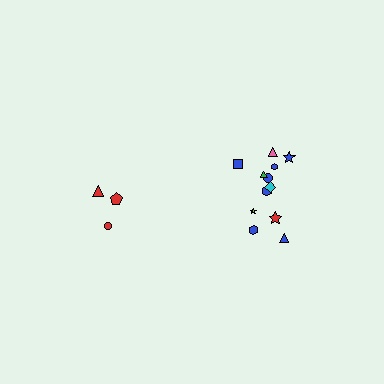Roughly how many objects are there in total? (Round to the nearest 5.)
Roughly 15 objects in total.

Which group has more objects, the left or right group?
The right group.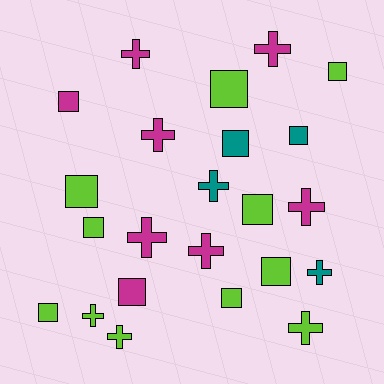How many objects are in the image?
There are 23 objects.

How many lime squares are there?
There are 8 lime squares.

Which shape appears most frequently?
Square, with 12 objects.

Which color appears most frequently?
Lime, with 11 objects.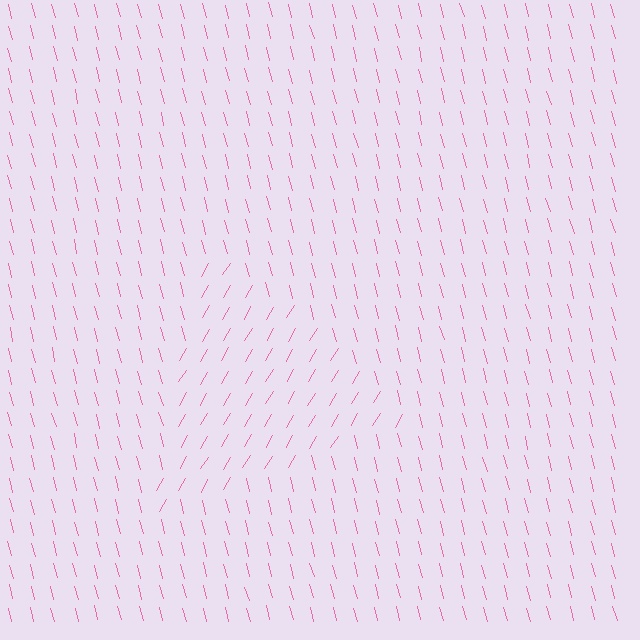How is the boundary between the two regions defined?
The boundary is defined purely by a change in line orientation (approximately 45 degrees difference). All lines are the same color and thickness.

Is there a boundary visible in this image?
Yes, there is a texture boundary formed by a change in line orientation.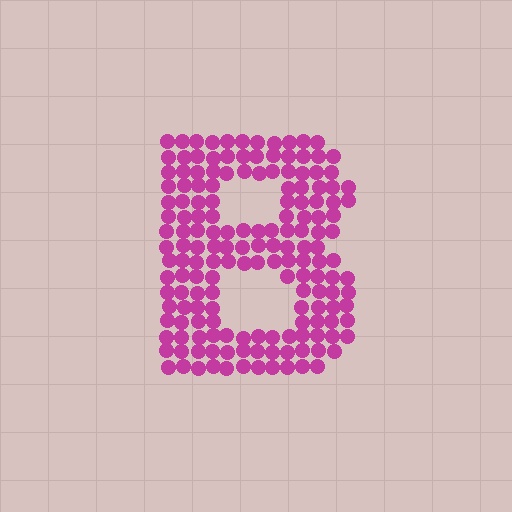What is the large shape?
The large shape is the letter B.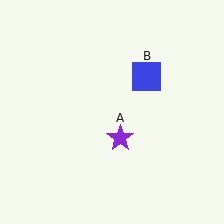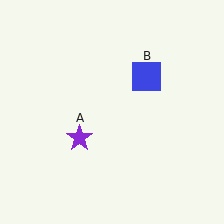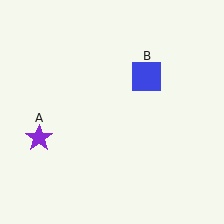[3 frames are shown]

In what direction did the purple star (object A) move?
The purple star (object A) moved left.